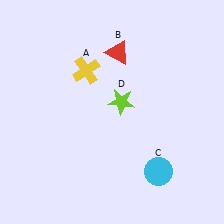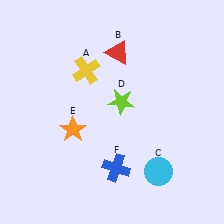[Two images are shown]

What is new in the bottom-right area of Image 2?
A blue cross (F) was added in the bottom-right area of Image 2.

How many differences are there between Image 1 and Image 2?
There are 2 differences between the two images.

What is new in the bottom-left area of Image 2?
An orange star (E) was added in the bottom-left area of Image 2.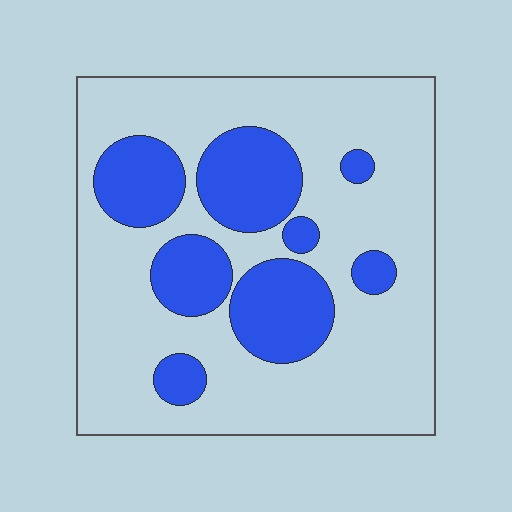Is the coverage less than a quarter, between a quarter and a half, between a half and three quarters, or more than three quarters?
Between a quarter and a half.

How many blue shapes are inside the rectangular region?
8.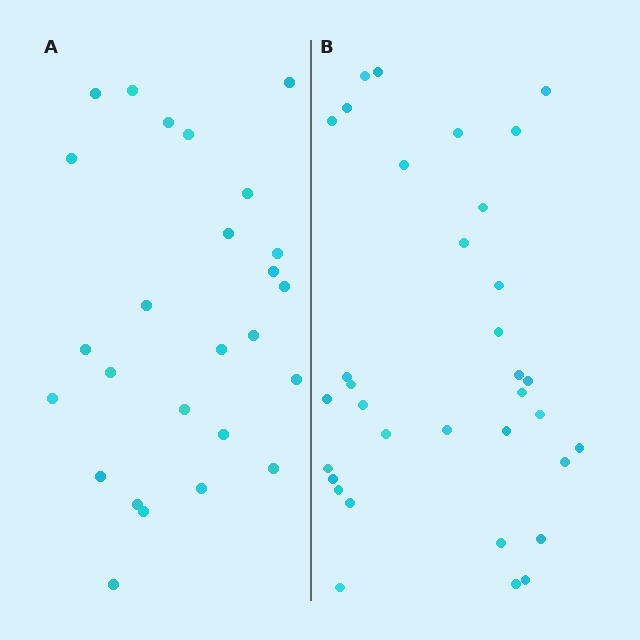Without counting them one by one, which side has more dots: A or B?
Region B (the right region) has more dots.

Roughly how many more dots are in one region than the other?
Region B has roughly 8 or so more dots than region A.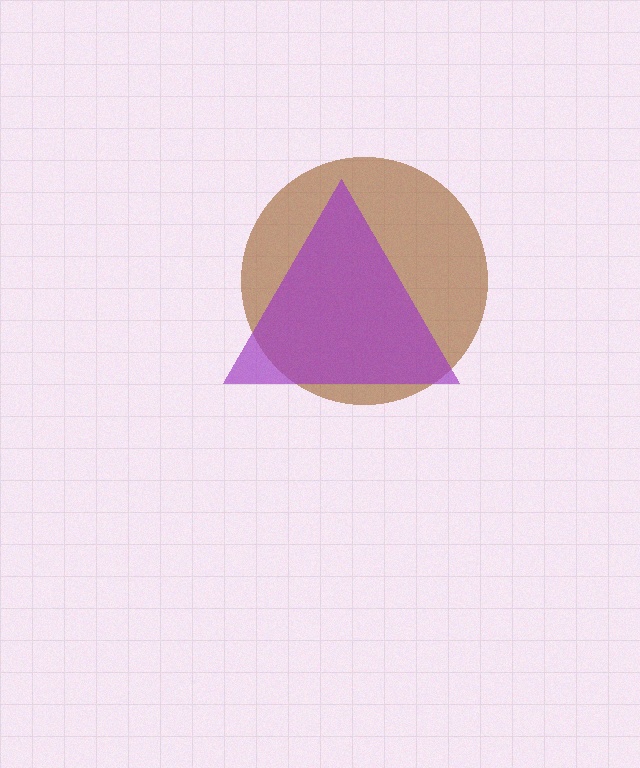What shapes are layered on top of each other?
The layered shapes are: a brown circle, a purple triangle.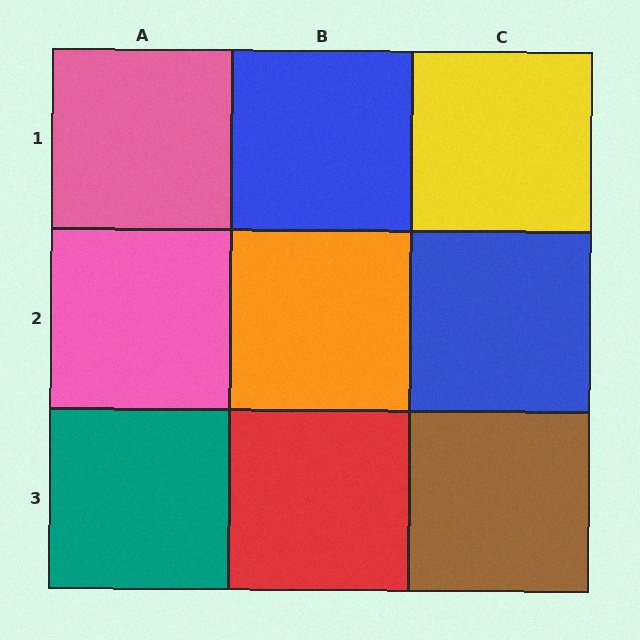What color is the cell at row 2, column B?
Orange.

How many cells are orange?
1 cell is orange.